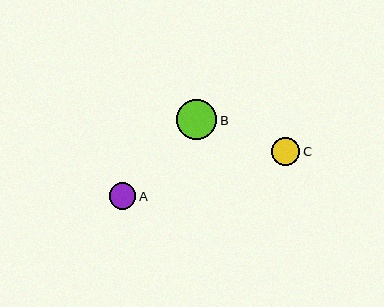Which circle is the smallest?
Circle A is the smallest with a size of approximately 26 pixels.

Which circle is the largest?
Circle B is the largest with a size of approximately 40 pixels.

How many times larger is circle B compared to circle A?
Circle B is approximately 1.5 times the size of circle A.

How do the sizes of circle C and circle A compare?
Circle C and circle A are approximately the same size.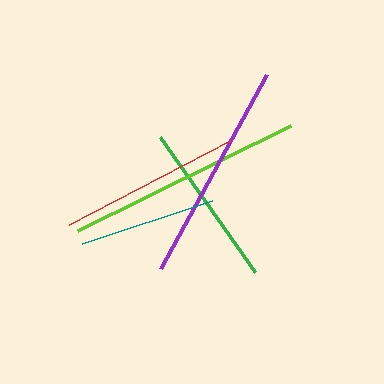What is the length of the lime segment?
The lime segment is approximately 238 pixels long.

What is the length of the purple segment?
The purple segment is approximately 221 pixels long.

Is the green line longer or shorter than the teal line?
The green line is longer than the teal line.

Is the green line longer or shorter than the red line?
The red line is longer than the green line.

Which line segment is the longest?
The lime line is the longest at approximately 238 pixels.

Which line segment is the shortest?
The teal line is the shortest at approximately 136 pixels.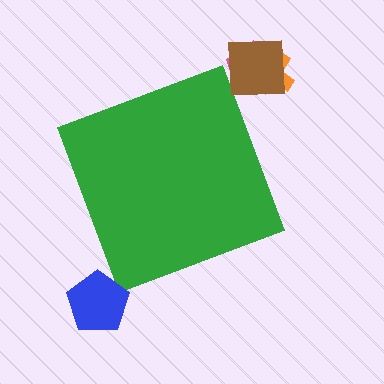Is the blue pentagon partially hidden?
No, the blue pentagon is fully visible.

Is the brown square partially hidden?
No, the brown square is fully visible.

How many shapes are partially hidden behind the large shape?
0 shapes are partially hidden.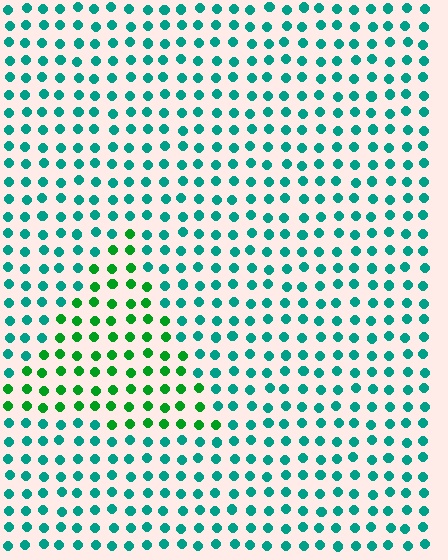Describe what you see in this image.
The image is filled with small teal elements in a uniform arrangement. A triangle-shaped region is visible where the elements are tinted to a slightly different hue, forming a subtle color boundary.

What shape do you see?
I see a triangle.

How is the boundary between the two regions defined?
The boundary is defined purely by a slight shift in hue (about 41 degrees). Spacing, size, and orientation are identical on both sides.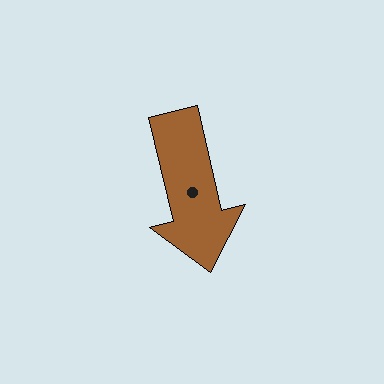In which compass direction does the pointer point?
South.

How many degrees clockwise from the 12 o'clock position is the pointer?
Approximately 167 degrees.